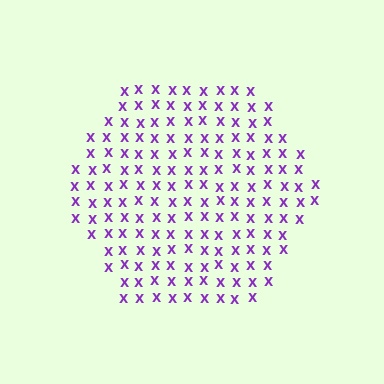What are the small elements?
The small elements are letter X's.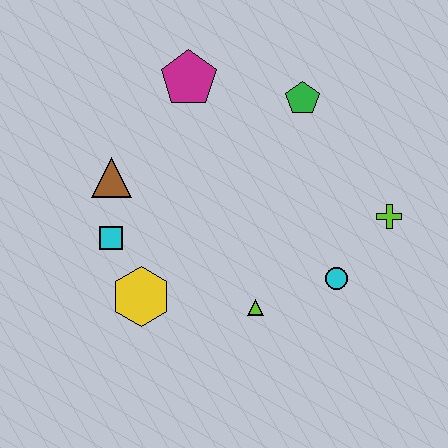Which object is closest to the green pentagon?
The magenta pentagon is closest to the green pentagon.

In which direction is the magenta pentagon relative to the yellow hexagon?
The magenta pentagon is above the yellow hexagon.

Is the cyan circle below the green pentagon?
Yes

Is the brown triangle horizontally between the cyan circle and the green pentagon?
No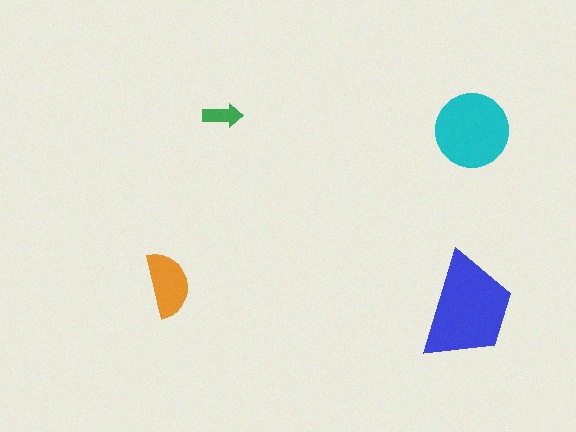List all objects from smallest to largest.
The green arrow, the orange semicircle, the cyan circle, the blue trapezoid.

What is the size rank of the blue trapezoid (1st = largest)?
1st.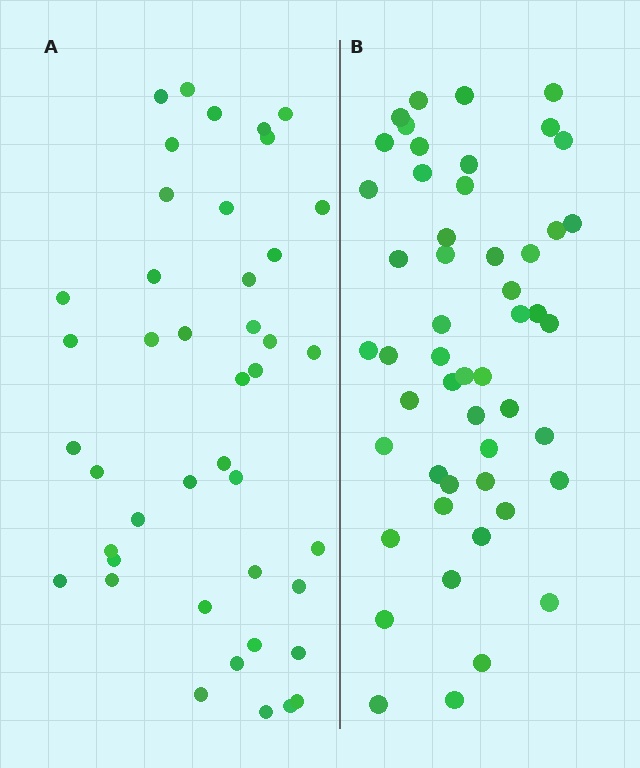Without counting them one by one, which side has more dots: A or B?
Region B (the right region) has more dots.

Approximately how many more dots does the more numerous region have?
Region B has roughly 8 or so more dots than region A.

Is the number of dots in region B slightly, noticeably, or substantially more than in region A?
Region B has only slightly more — the two regions are fairly close. The ratio is roughly 1.2 to 1.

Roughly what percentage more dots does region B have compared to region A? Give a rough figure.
About 20% more.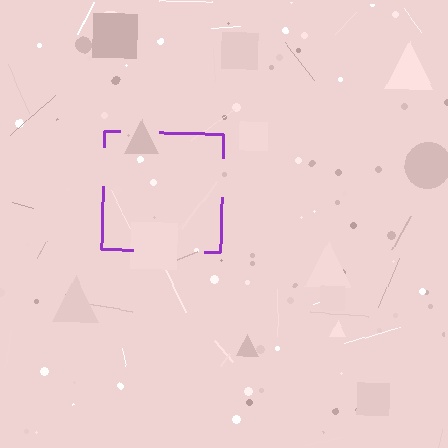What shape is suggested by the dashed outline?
The dashed outline suggests a square.